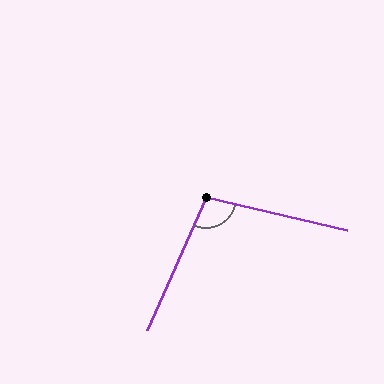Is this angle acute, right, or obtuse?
It is obtuse.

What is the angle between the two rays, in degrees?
Approximately 101 degrees.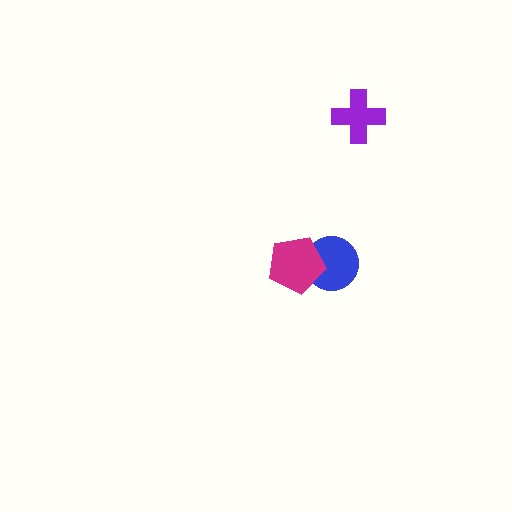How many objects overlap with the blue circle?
1 object overlaps with the blue circle.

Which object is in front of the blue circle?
The magenta pentagon is in front of the blue circle.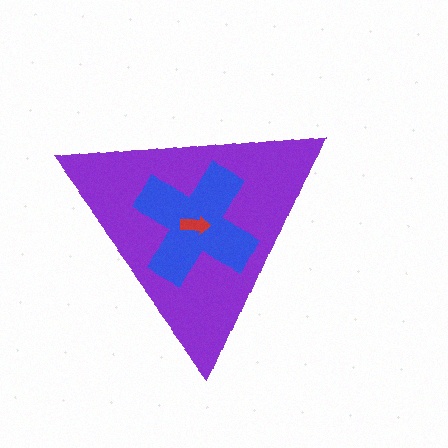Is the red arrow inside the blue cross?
Yes.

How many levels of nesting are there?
3.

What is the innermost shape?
The red arrow.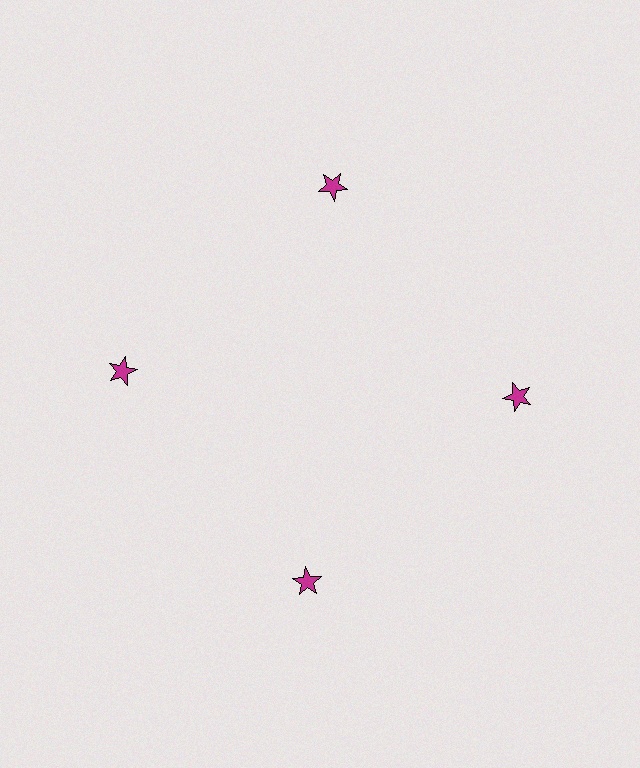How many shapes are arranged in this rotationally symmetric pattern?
There are 4 shapes, arranged in 4 groups of 1.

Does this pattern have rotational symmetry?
Yes, this pattern has 4-fold rotational symmetry. It looks the same after rotating 90 degrees around the center.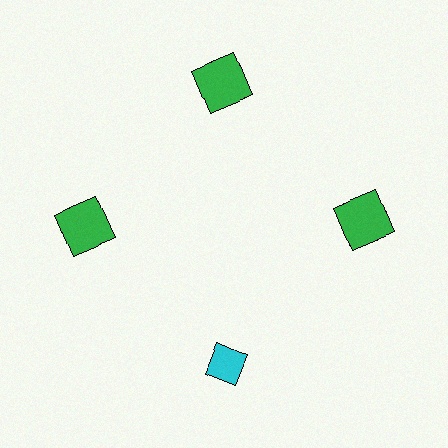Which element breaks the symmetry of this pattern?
The cyan diamond at roughly the 6 o'clock position breaks the symmetry. All other shapes are green squares.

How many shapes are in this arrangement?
There are 4 shapes arranged in a ring pattern.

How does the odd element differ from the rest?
It differs in both color (cyan instead of green) and shape (diamond instead of square).